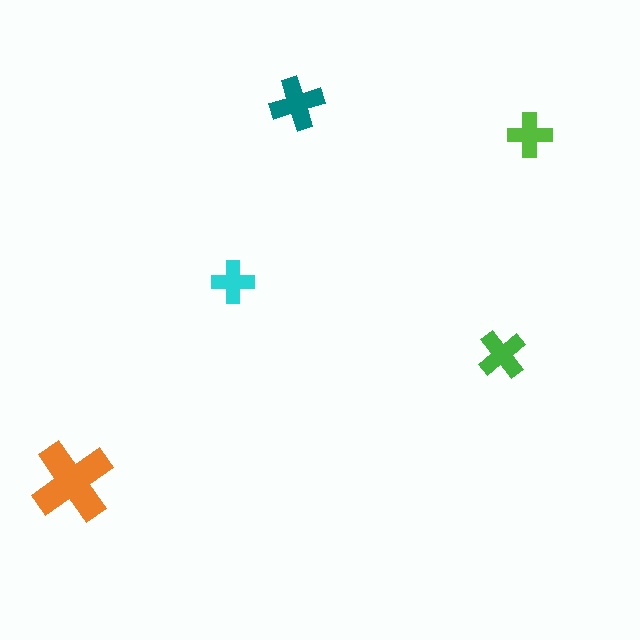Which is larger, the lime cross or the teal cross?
The teal one.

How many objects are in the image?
There are 5 objects in the image.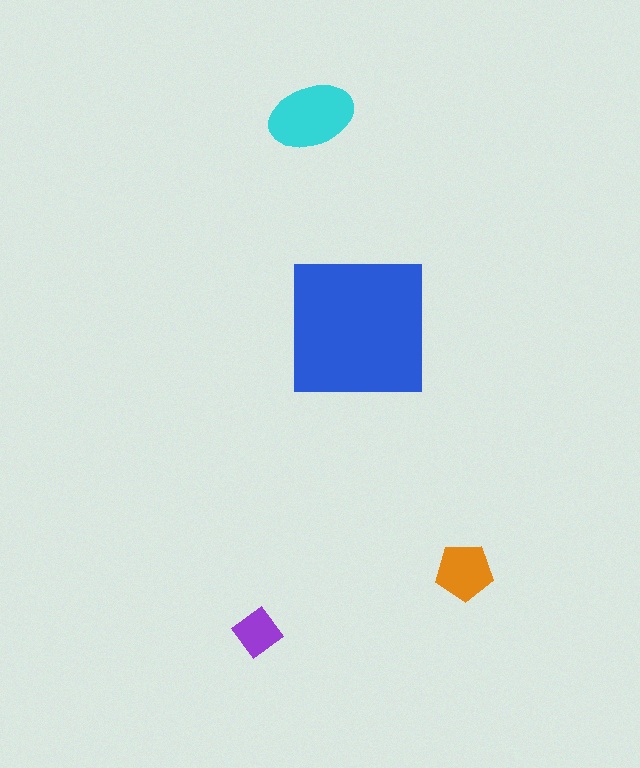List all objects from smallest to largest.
The purple diamond, the orange pentagon, the cyan ellipse, the blue square.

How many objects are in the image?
There are 4 objects in the image.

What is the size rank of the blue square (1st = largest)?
1st.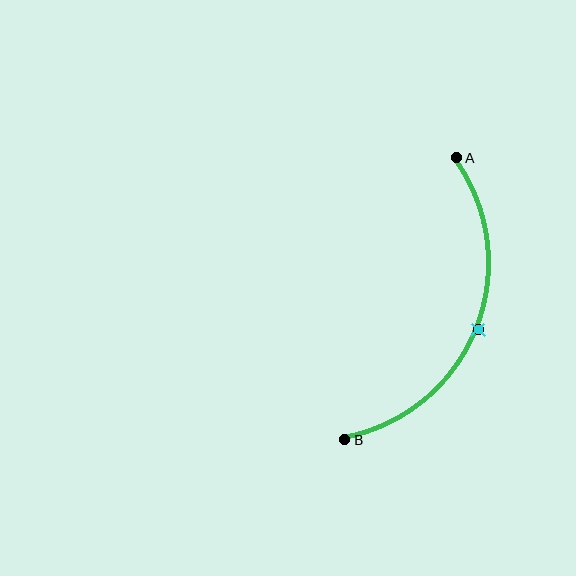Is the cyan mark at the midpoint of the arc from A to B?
Yes. The cyan mark lies on the arc at equal arc-length from both A and B — it is the arc midpoint.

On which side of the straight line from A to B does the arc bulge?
The arc bulges to the right of the straight line connecting A and B.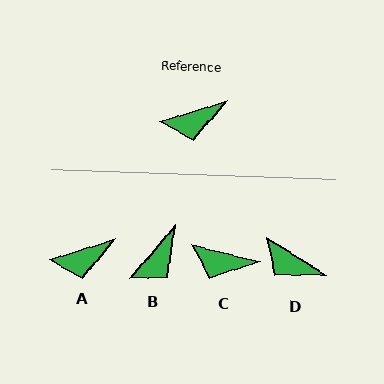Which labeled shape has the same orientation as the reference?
A.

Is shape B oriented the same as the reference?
No, it is off by about 32 degrees.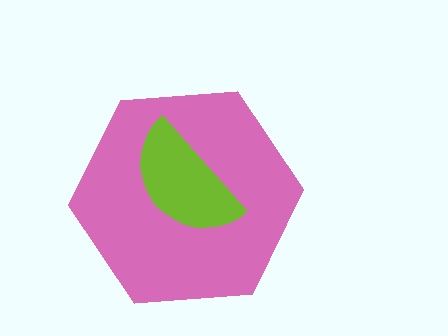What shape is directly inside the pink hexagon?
The lime semicircle.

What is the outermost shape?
The pink hexagon.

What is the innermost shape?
The lime semicircle.